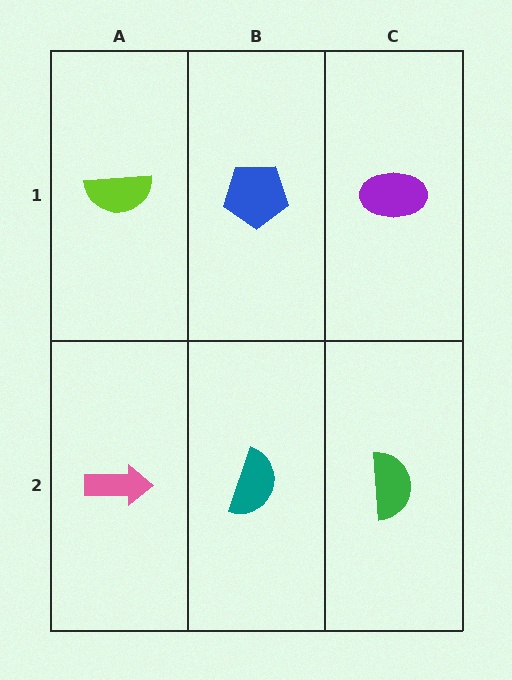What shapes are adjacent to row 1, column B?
A teal semicircle (row 2, column B), a lime semicircle (row 1, column A), a purple ellipse (row 1, column C).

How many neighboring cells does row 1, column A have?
2.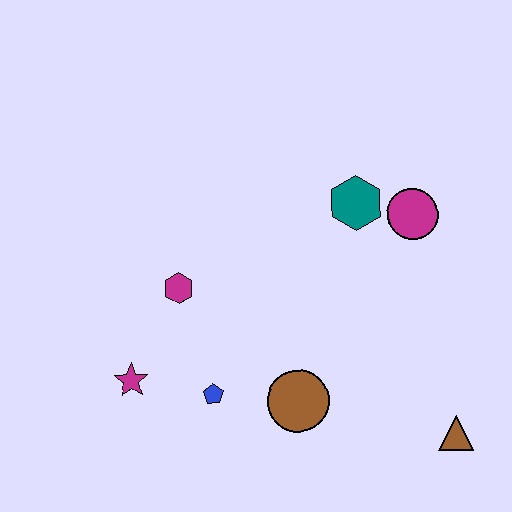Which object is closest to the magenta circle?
The teal hexagon is closest to the magenta circle.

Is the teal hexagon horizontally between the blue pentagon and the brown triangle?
Yes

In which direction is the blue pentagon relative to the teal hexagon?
The blue pentagon is below the teal hexagon.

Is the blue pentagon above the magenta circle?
No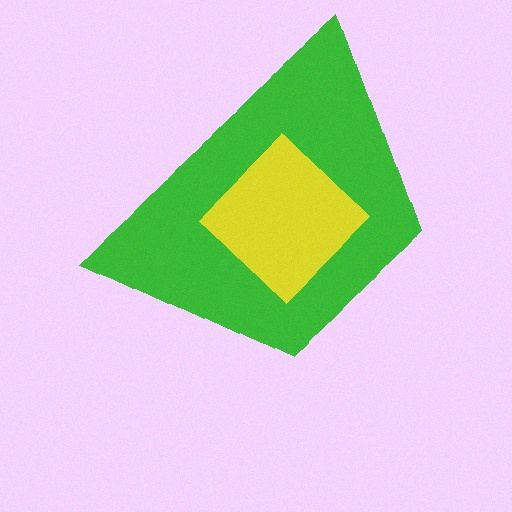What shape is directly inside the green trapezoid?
The yellow diamond.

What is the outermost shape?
The green trapezoid.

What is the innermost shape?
The yellow diamond.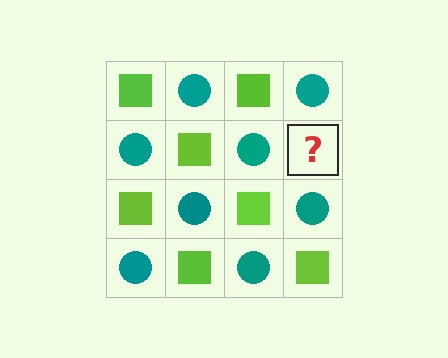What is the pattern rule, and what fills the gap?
The rule is that it alternates lime square and teal circle in a checkerboard pattern. The gap should be filled with a lime square.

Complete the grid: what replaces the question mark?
The question mark should be replaced with a lime square.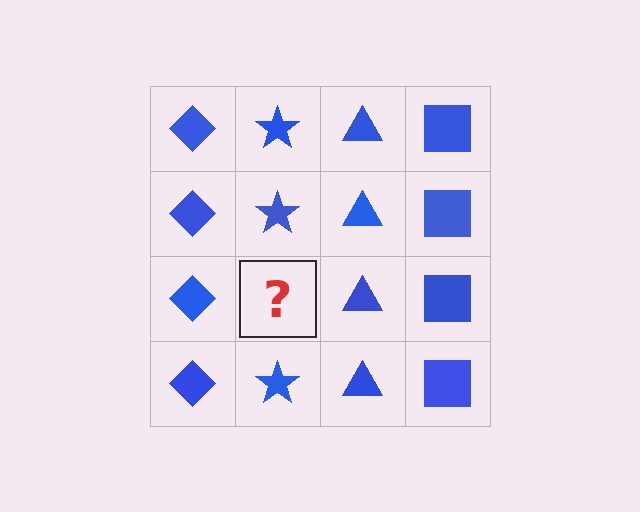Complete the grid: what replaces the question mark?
The question mark should be replaced with a blue star.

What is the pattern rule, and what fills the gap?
The rule is that each column has a consistent shape. The gap should be filled with a blue star.